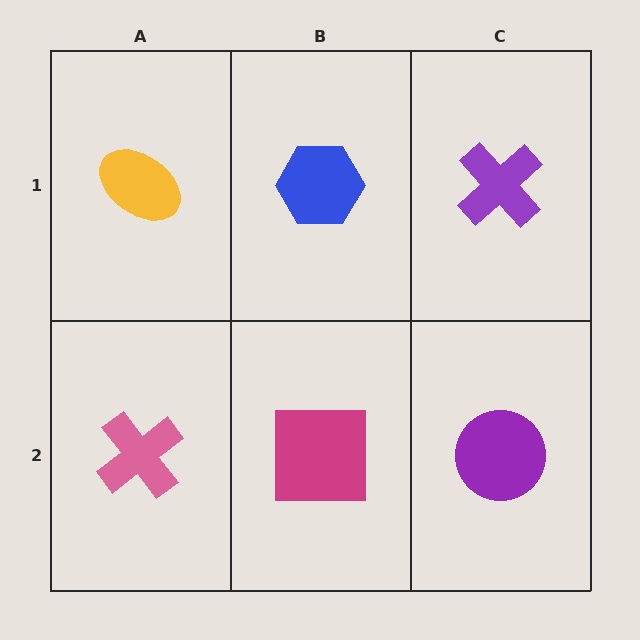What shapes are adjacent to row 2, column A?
A yellow ellipse (row 1, column A), a magenta square (row 2, column B).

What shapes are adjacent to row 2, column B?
A blue hexagon (row 1, column B), a pink cross (row 2, column A), a purple circle (row 2, column C).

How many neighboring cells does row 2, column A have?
2.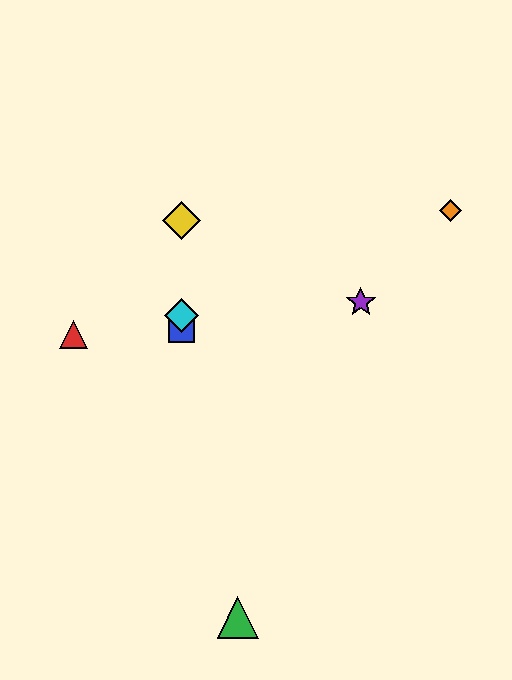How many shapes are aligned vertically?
3 shapes (the blue square, the yellow diamond, the cyan diamond) are aligned vertically.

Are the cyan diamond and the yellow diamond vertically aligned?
Yes, both are at x≈181.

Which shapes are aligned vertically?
The blue square, the yellow diamond, the cyan diamond are aligned vertically.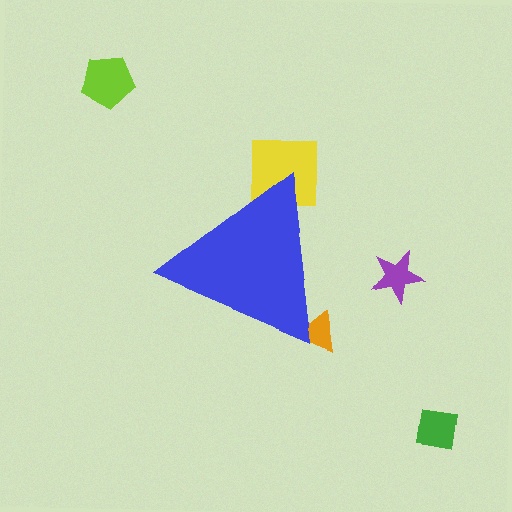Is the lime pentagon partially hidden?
No, the lime pentagon is fully visible.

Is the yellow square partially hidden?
Yes, the yellow square is partially hidden behind the blue triangle.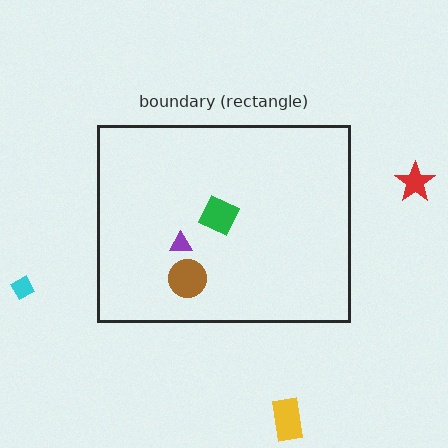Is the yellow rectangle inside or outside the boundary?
Outside.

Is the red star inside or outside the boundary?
Outside.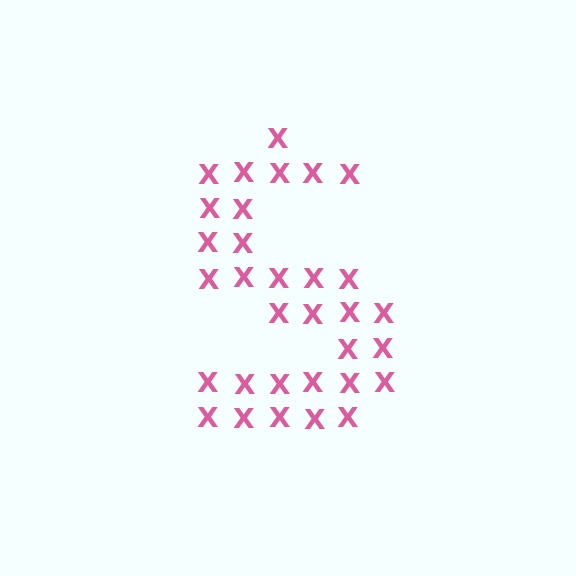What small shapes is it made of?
It is made of small letter X's.